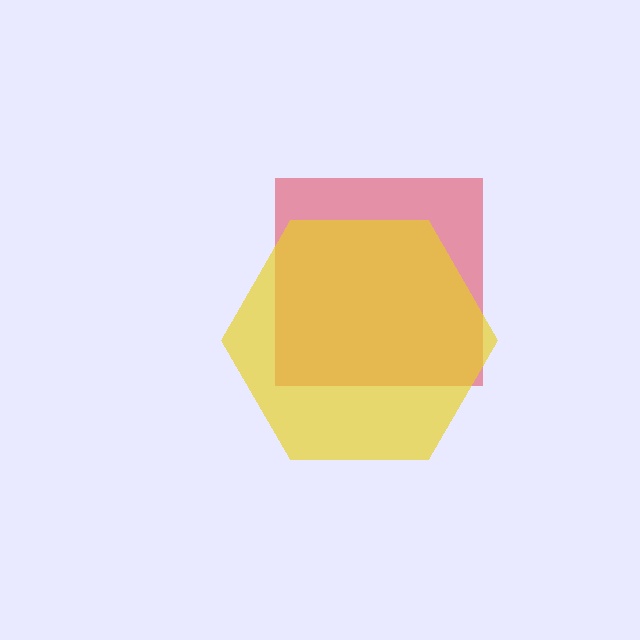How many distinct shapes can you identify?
There are 2 distinct shapes: a red square, a yellow hexagon.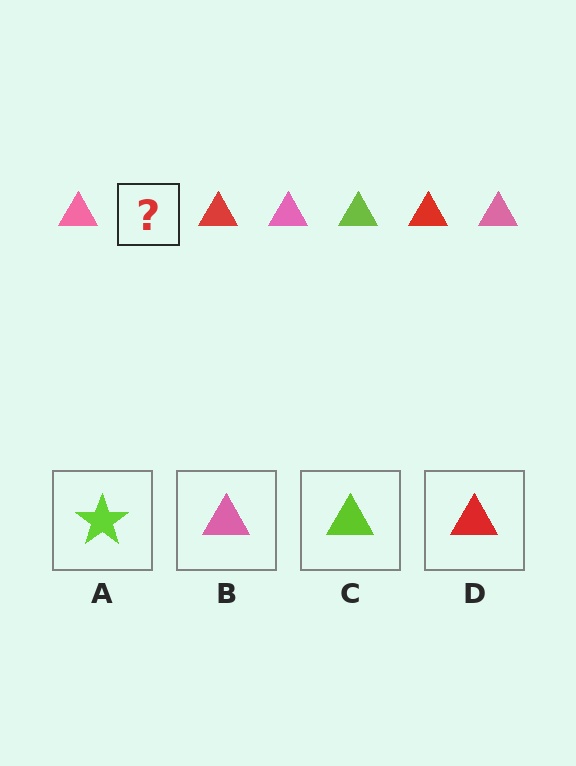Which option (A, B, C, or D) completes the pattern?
C.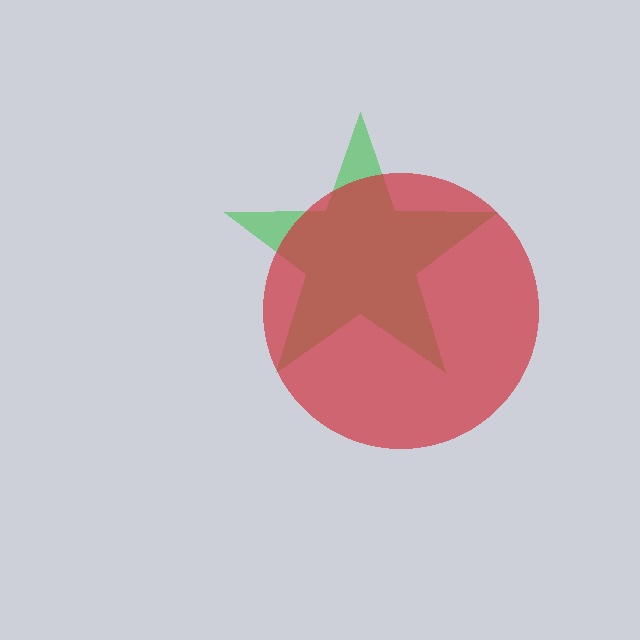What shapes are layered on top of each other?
The layered shapes are: a green star, a red circle.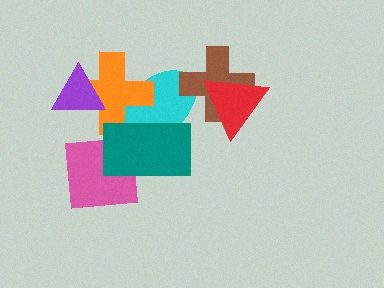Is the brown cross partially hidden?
Yes, it is partially covered by another shape.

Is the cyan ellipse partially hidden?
Yes, it is partially covered by another shape.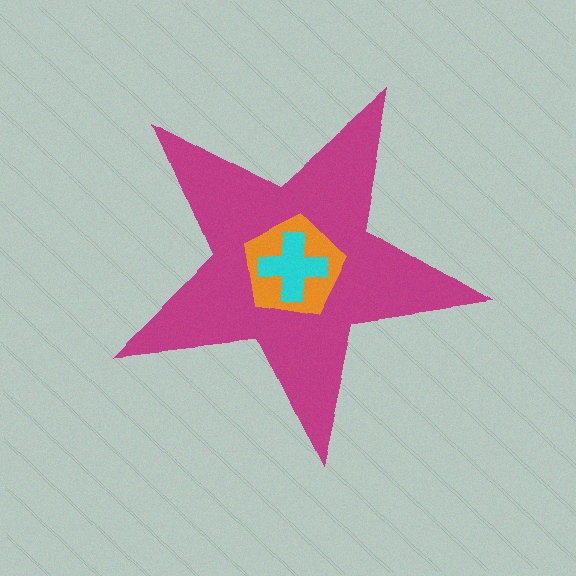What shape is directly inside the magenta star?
The orange pentagon.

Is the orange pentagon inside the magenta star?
Yes.